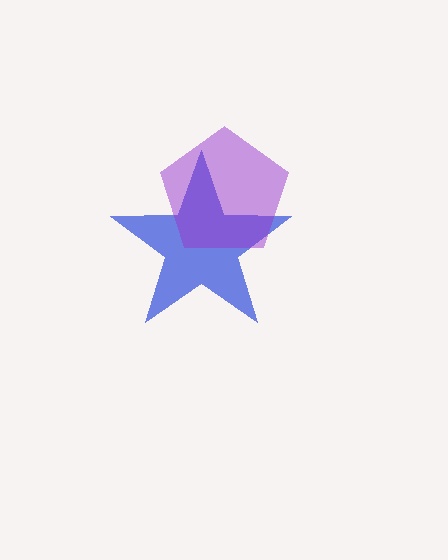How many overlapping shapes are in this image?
There are 2 overlapping shapes in the image.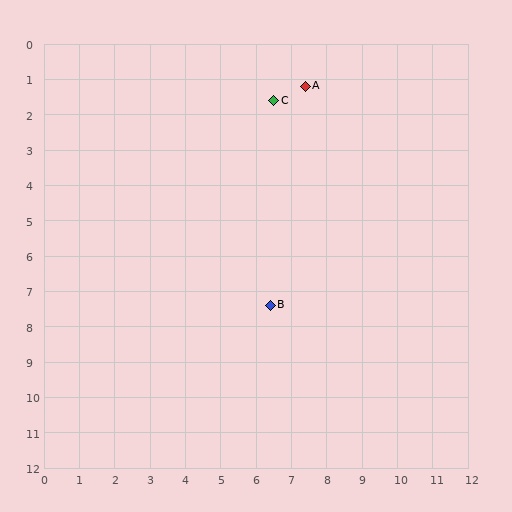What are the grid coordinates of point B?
Point B is at approximately (6.4, 7.4).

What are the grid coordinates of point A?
Point A is at approximately (7.4, 1.2).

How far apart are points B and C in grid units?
Points B and C are about 5.8 grid units apart.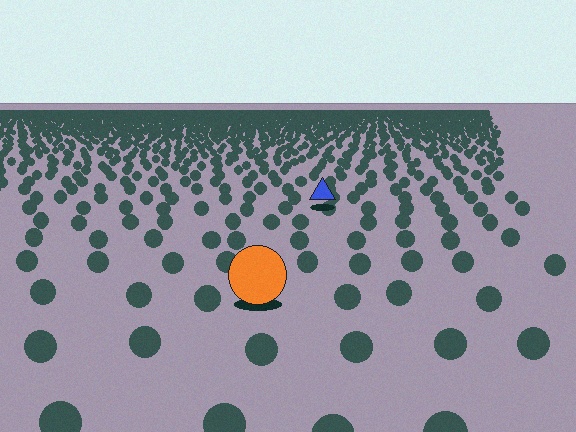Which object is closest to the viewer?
The orange circle is closest. The texture marks near it are larger and more spread out.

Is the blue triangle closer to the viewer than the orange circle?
No. The orange circle is closer — you can tell from the texture gradient: the ground texture is coarser near it.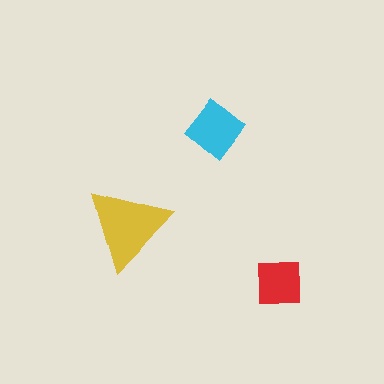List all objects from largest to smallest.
The yellow triangle, the cyan diamond, the red square.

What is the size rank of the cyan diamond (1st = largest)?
2nd.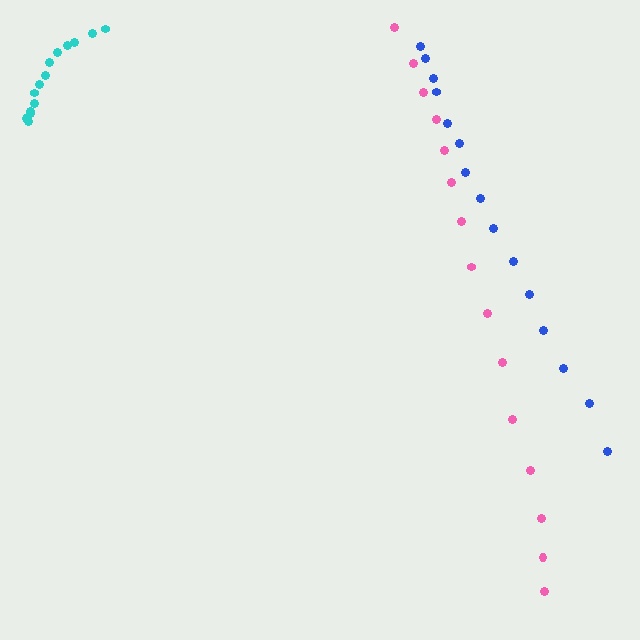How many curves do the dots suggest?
There are 3 distinct paths.